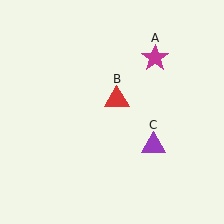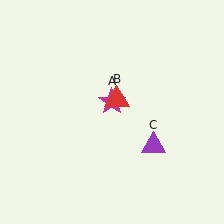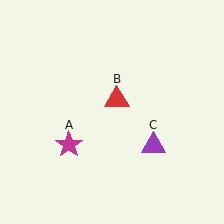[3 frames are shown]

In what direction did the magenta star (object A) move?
The magenta star (object A) moved down and to the left.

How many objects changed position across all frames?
1 object changed position: magenta star (object A).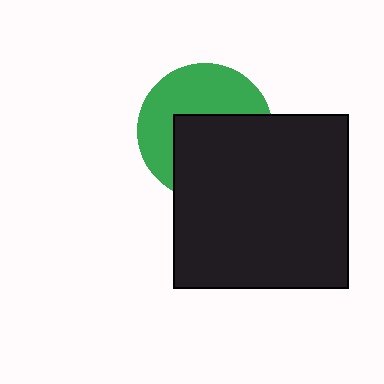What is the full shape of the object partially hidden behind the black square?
The partially hidden object is a green circle.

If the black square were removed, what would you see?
You would see the complete green circle.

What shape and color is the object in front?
The object in front is a black square.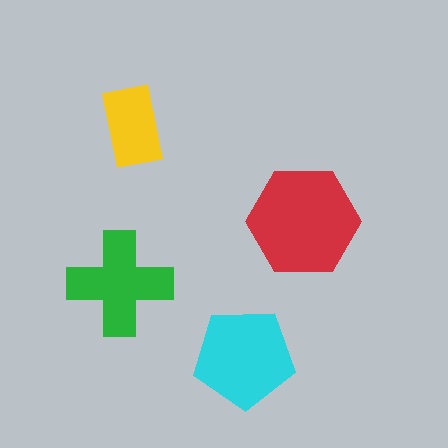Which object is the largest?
The red hexagon.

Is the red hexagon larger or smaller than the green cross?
Larger.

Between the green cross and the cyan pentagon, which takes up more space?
The cyan pentagon.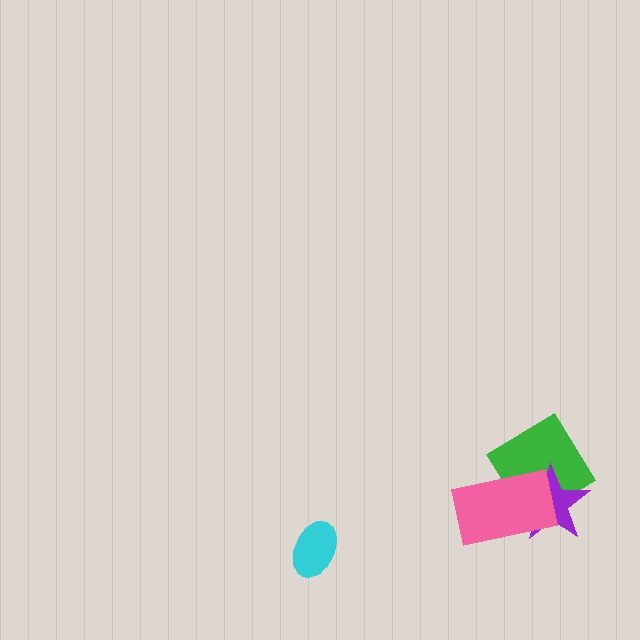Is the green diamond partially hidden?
Yes, it is partially covered by another shape.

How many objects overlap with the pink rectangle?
2 objects overlap with the pink rectangle.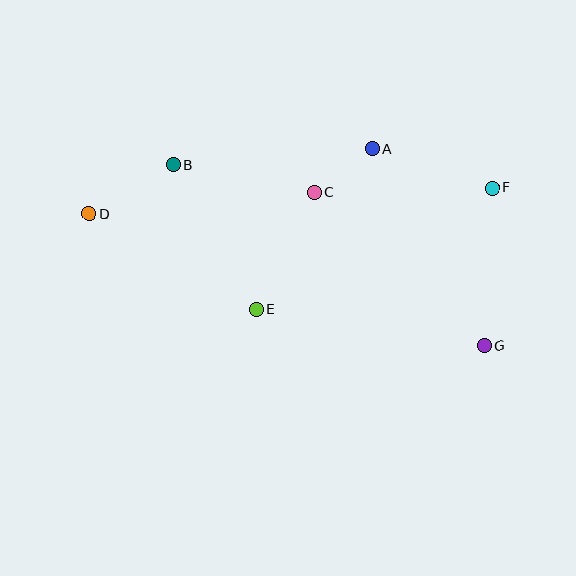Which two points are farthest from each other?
Points D and G are farthest from each other.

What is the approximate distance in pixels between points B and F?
The distance between B and F is approximately 320 pixels.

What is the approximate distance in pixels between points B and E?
The distance between B and E is approximately 167 pixels.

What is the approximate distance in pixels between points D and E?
The distance between D and E is approximately 192 pixels.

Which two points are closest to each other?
Points A and C are closest to each other.